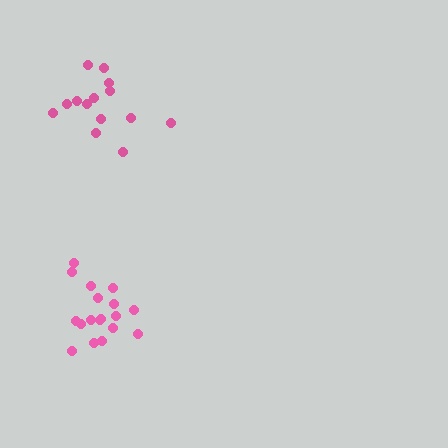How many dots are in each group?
Group 1: 14 dots, Group 2: 18 dots (32 total).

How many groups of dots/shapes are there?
There are 2 groups.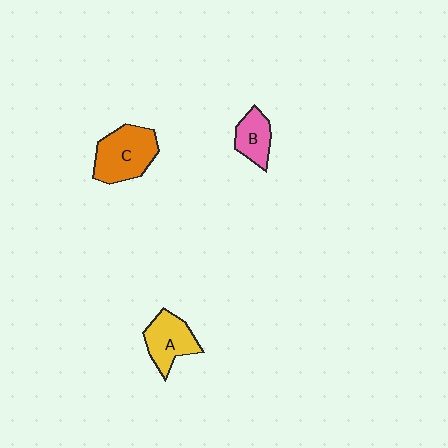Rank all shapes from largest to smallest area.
From largest to smallest: C (orange), A (yellow), B (pink).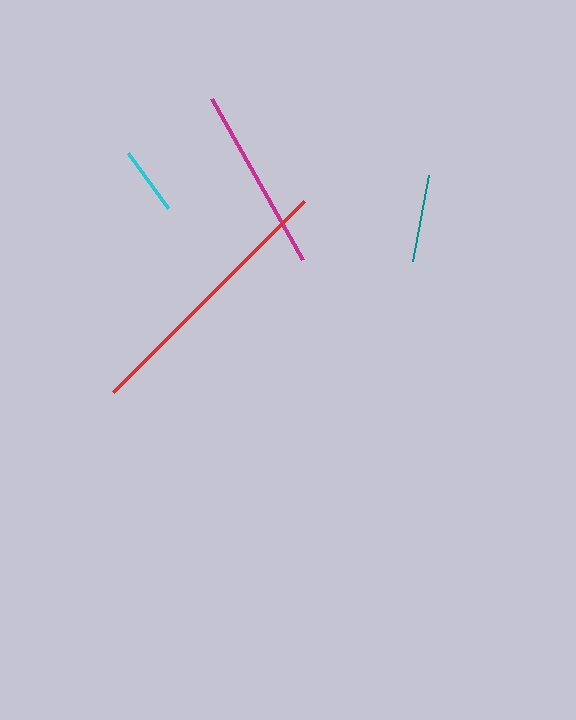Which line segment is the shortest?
The cyan line is the shortest at approximately 68 pixels.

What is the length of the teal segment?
The teal segment is approximately 88 pixels long.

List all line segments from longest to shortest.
From longest to shortest: red, magenta, teal, cyan.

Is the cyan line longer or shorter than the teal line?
The teal line is longer than the cyan line.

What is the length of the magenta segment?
The magenta segment is approximately 185 pixels long.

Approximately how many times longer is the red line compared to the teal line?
The red line is approximately 3.1 times the length of the teal line.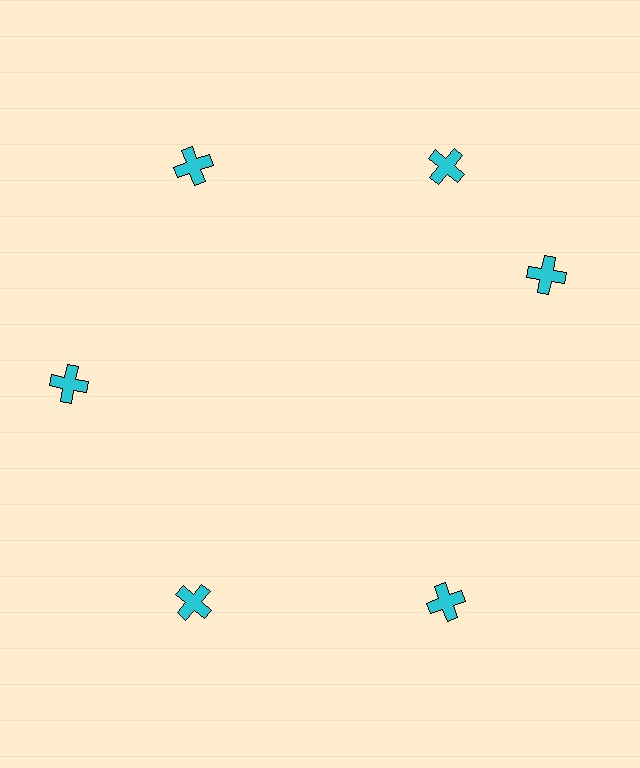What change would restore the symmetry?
The symmetry would be restored by rotating it back into even spacing with its neighbors so that all 6 crosses sit at equal angles and equal distance from the center.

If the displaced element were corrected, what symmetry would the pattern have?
It would have 6-fold rotational symmetry — the pattern would map onto itself every 60 degrees.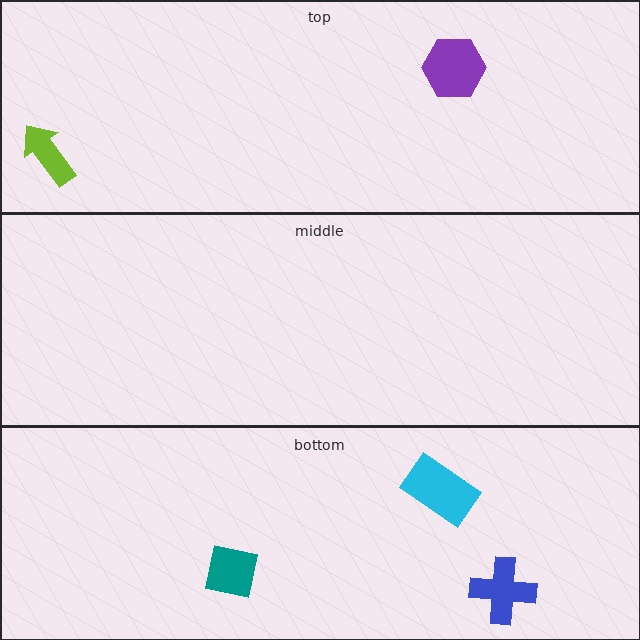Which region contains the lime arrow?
The top region.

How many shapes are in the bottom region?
3.